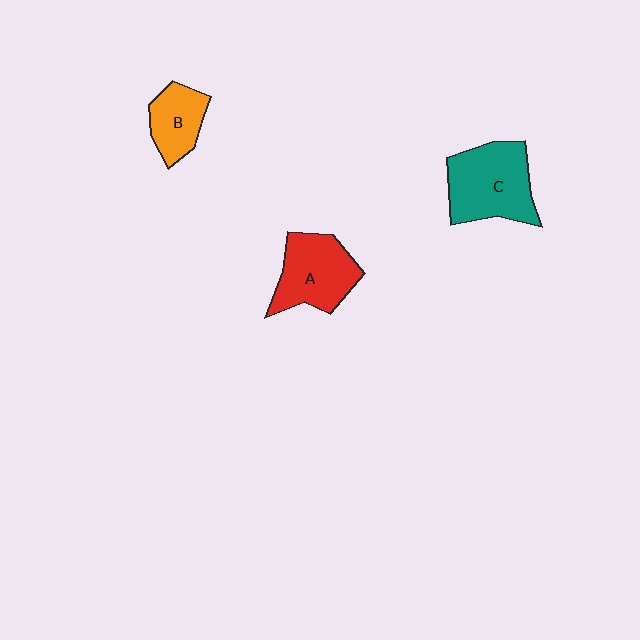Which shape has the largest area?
Shape C (teal).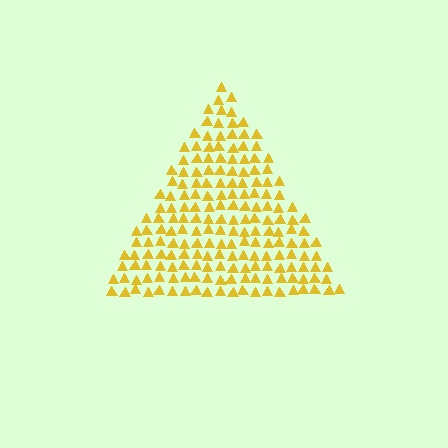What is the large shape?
The large shape is a triangle.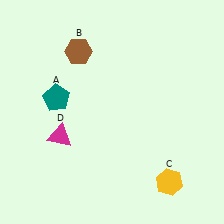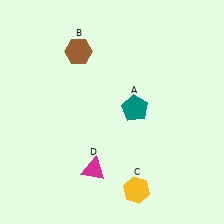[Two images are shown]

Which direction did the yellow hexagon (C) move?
The yellow hexagon (C) moved left.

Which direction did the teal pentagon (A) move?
The teal pentagon (A) moved right.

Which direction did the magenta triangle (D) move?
The magenta triangle (D) moved down.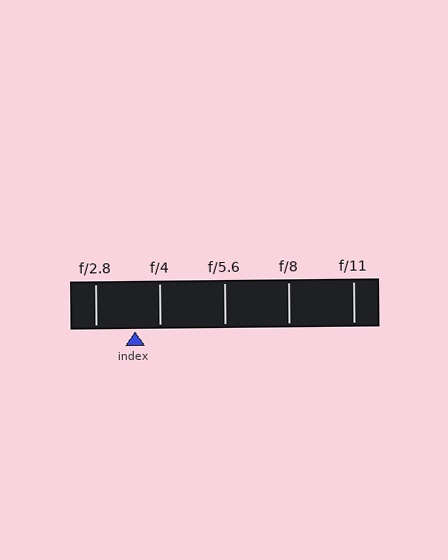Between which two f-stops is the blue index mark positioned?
The index mark is between f/2.8 and f/4.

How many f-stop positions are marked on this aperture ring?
There are 5 f-stop positions marked.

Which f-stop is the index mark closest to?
The index mark is closest to f/4.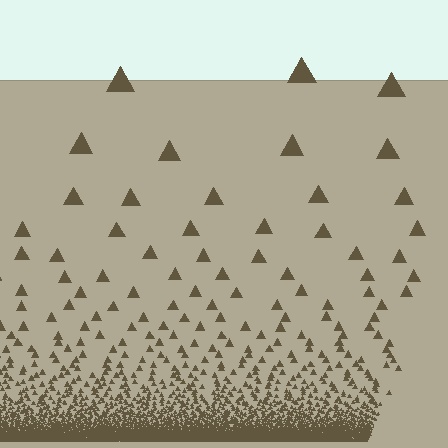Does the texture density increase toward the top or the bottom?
Density increases toward the bottom.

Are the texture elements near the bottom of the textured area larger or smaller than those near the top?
Smaller. The gradient is inverted — elements near the bottom are smaller and denser.